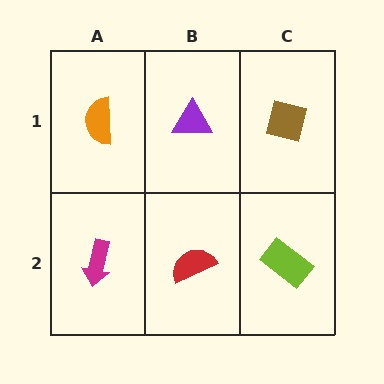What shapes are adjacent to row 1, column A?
A magenta arrow (row 2, column A), a purple triangle (row 1, column B).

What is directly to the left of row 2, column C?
A red semicircle.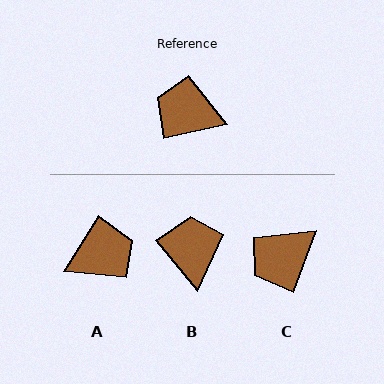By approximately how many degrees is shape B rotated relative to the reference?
Approximately 64 degrees clockwise.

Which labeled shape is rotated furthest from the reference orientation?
A, about 134 degrees away.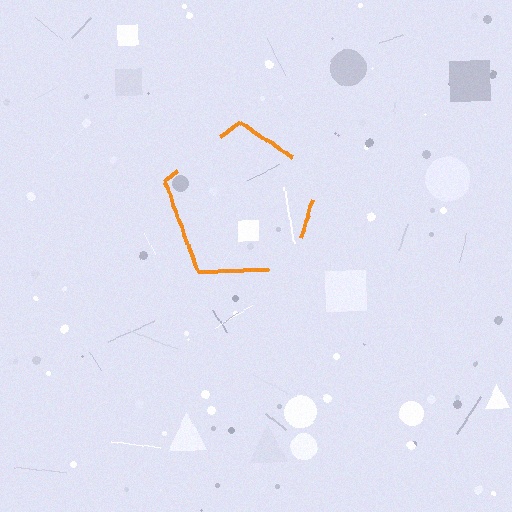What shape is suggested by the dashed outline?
The dashed outline suggests a pentagon.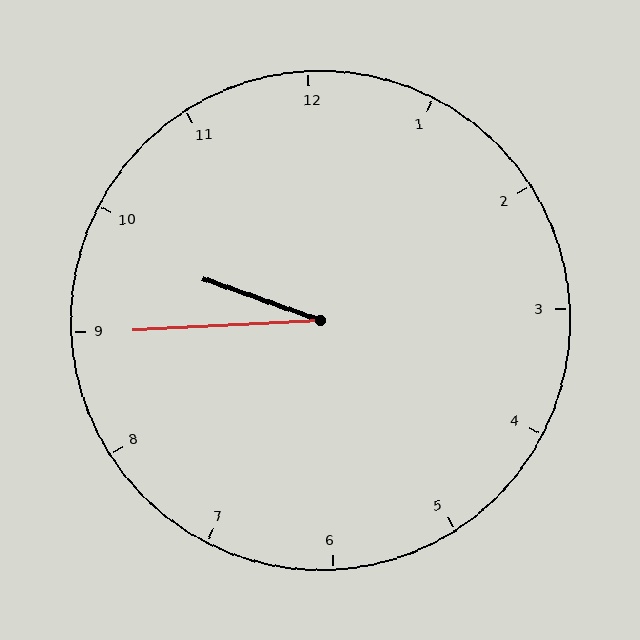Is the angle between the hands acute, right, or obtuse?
It is acute.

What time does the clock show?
9:45.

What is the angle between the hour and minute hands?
Approximately 22 degrees.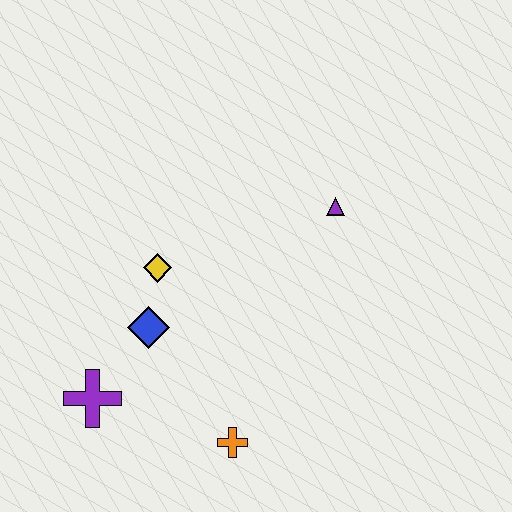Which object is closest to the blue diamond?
The yellow diamond is closest to the blue diamond.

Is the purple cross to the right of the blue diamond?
No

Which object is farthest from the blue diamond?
The purple triangle is farthest from the blue diamond.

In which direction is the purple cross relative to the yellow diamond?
The purple cross is below the yellow diamond.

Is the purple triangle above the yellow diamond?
Yes